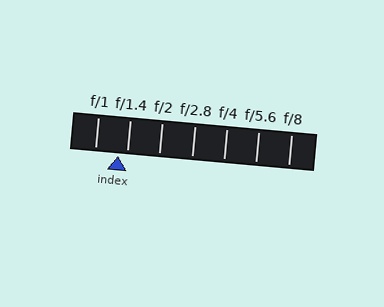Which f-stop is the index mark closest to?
The index mark is closest to f/1.4.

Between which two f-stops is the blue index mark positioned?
The index mark is between f/1 and f/1.4.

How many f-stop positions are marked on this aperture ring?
There are 7 f-stop positions marked.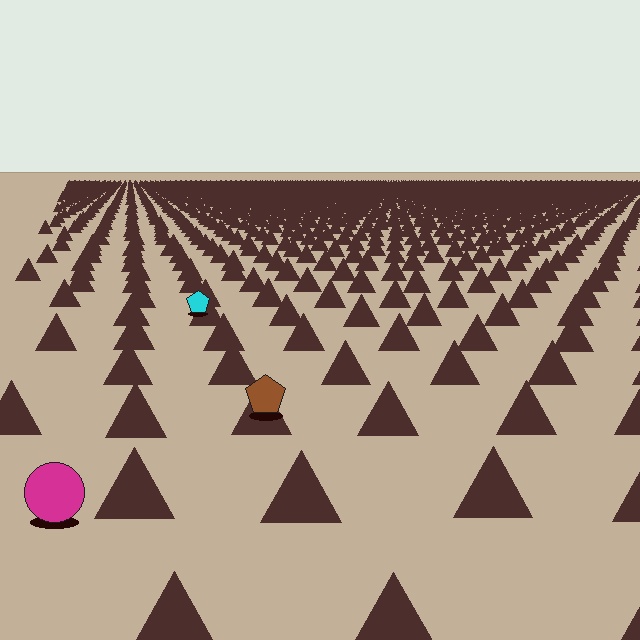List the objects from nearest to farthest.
From nearest to farthest: the magenta circle, the brown pentagon, the cyan pentagon.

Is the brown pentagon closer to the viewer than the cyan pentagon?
Yes. The brown pentagon is closer — you can tell from the texture gradient: the ground texture is coarser near it.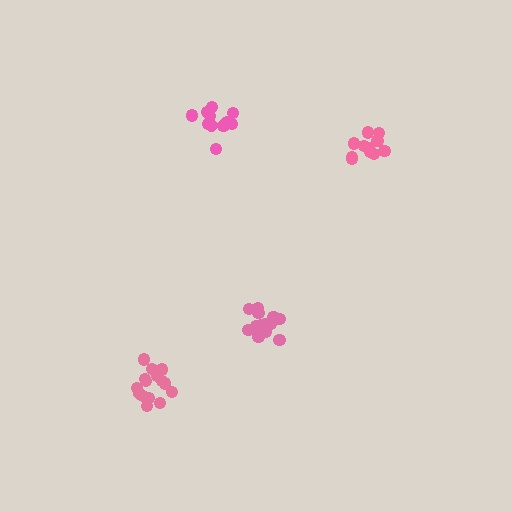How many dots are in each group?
Group 1: 13 dots, Group 2: 15 dots, Group 3: 14 dots, Group 4: 11 dots (53 total).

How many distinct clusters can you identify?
There are 4 distinct clusters.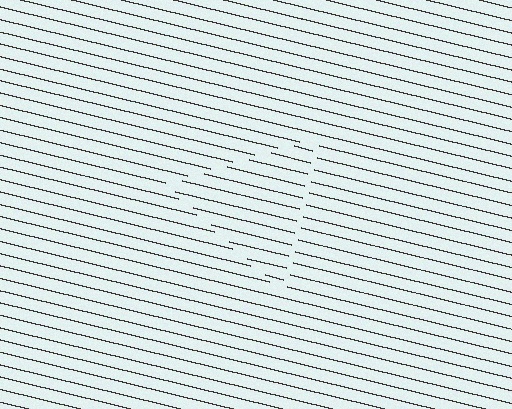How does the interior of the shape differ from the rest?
The interior of the shape contains the same grating, shifted by half a period — the contour is defined by the phase discontinuity where line-ends from the inner and outer gratings abut.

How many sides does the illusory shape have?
3 sides — the line-ends trace a triangle.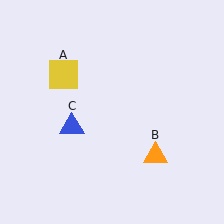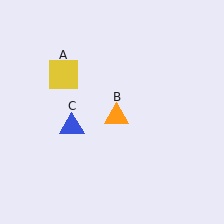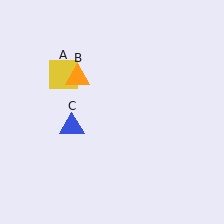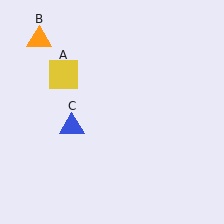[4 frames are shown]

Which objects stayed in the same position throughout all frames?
Yellow square (object A) and blue triangle (object C) remained stationary.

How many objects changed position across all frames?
1 object changed position: orange triangle (object B).